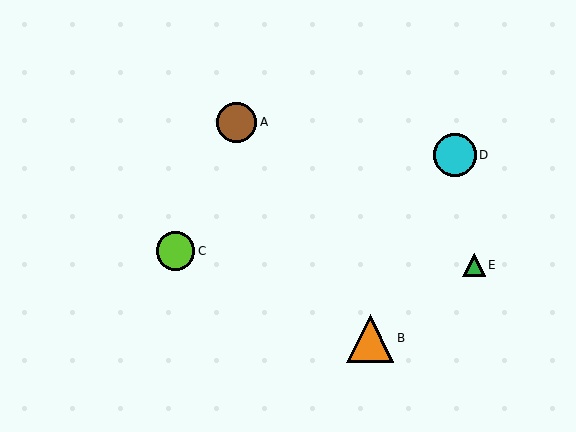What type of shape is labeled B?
Shape B is an orange triangle.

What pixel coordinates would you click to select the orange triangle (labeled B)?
Click at (370, 338) to select the orange triangle B.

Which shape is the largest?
The orange triangle (labeled B) is the largest.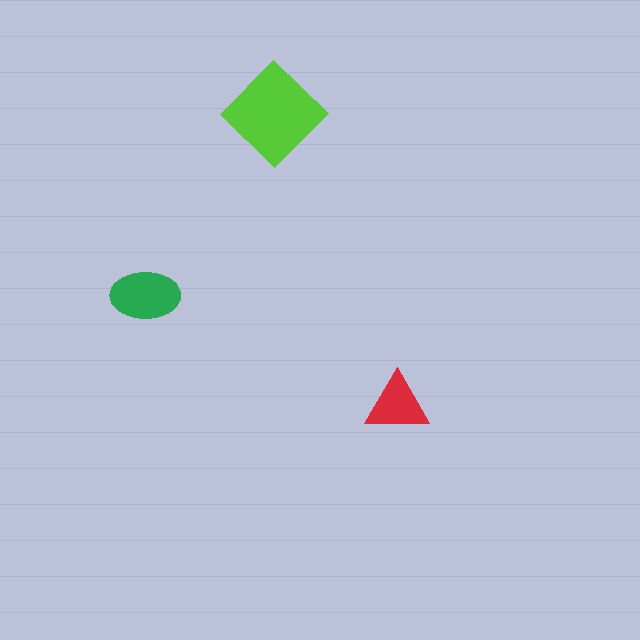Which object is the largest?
The lime diamond.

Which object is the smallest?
The red triangle.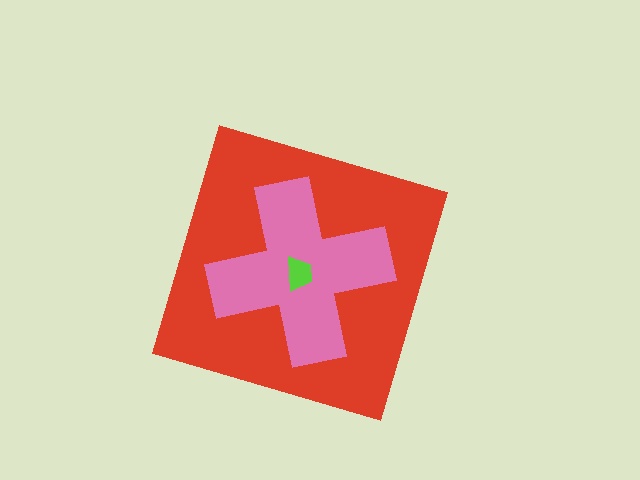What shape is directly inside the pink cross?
The lime trapezoid.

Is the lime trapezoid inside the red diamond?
Yes.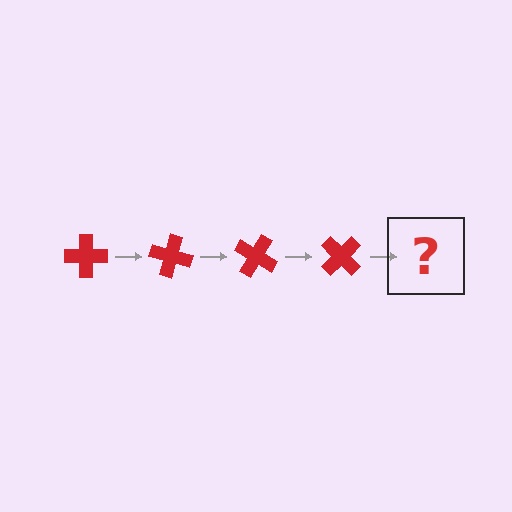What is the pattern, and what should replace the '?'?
The pattern is that the cross rotates 15 degrees each step. The '?' should be a red cross rotated 60 degrees.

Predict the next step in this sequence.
The next step is a red cross rotated 60 degrees.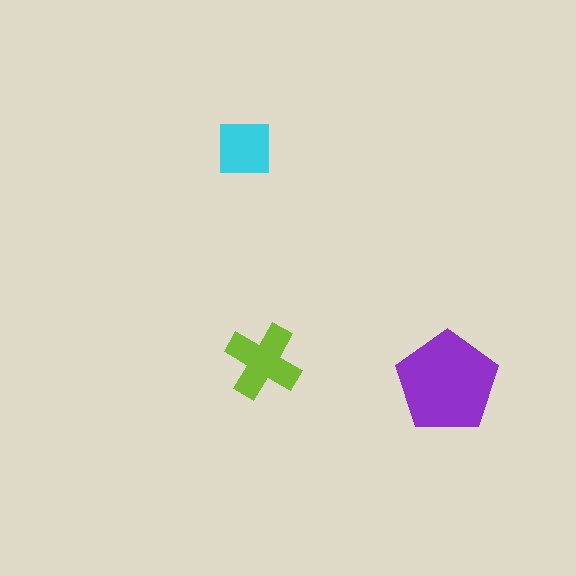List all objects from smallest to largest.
The cyan square, the lime cross, the purple pentagon.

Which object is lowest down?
The purple pentagon is bottommost.